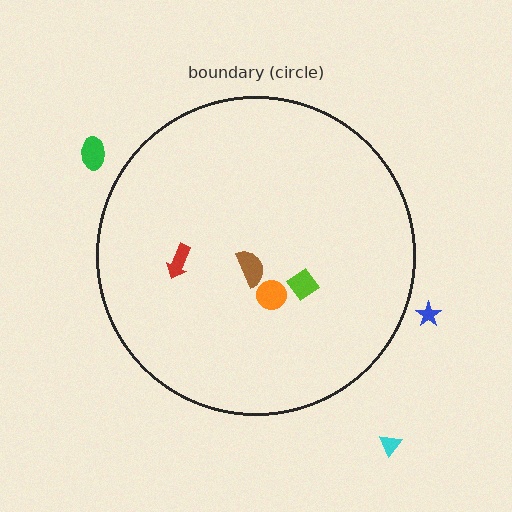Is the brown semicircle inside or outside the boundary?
Inside.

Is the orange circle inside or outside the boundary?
Inside.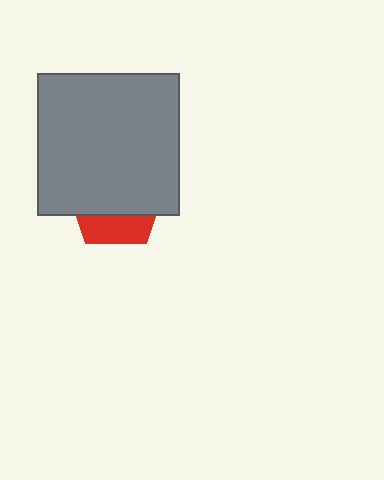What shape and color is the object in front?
The object in front is a gray square.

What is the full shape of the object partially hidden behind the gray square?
The partially hidden object is a red pentagon.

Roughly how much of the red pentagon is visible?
A small part of it is visible (roughly 31%).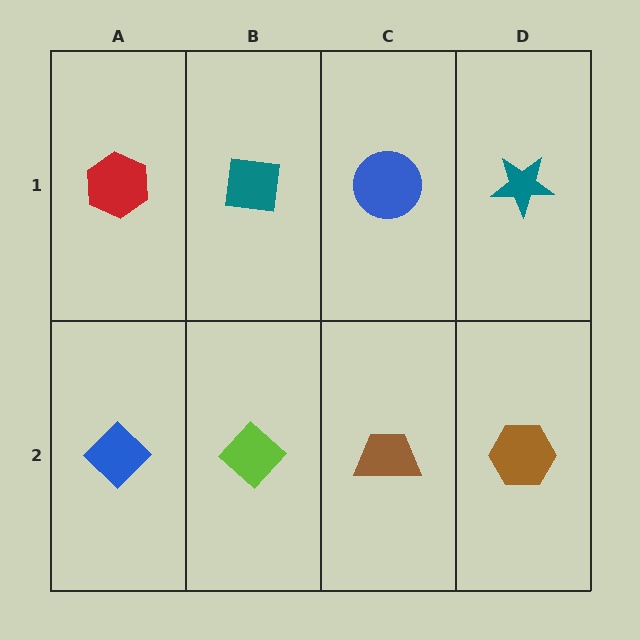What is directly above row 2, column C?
A blue circle.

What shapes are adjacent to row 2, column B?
A teal square (row 1, column B), a blue diamond (row 2, column A), a brown trapezoid (row 2, column C).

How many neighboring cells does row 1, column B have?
3.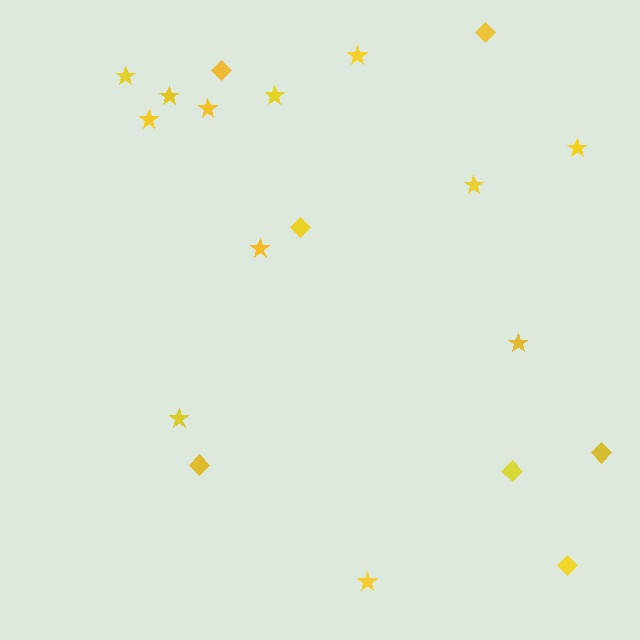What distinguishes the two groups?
There are 2 groups: one group of diamonds (7) and one group of stars (12).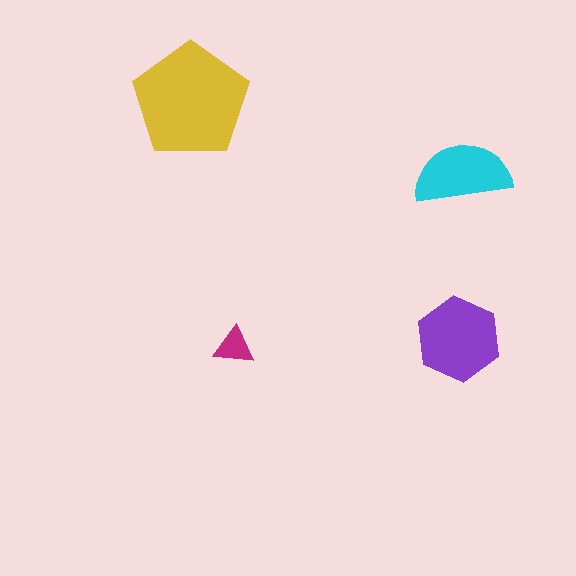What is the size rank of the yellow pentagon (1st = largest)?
1st.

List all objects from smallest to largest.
The magenta triangle, the cyan semicircle, the purple hexagon, the yellow pentagon.